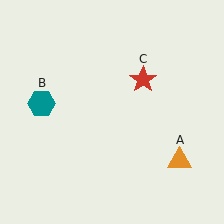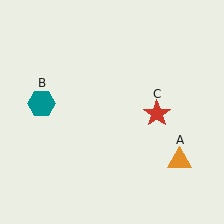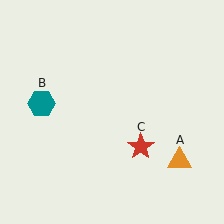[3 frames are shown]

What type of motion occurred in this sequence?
The red star (object C) rotated clockwise around the center of the scene.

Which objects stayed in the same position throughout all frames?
Orange triangle (object A) and teal hexagon (object B) remained stationary.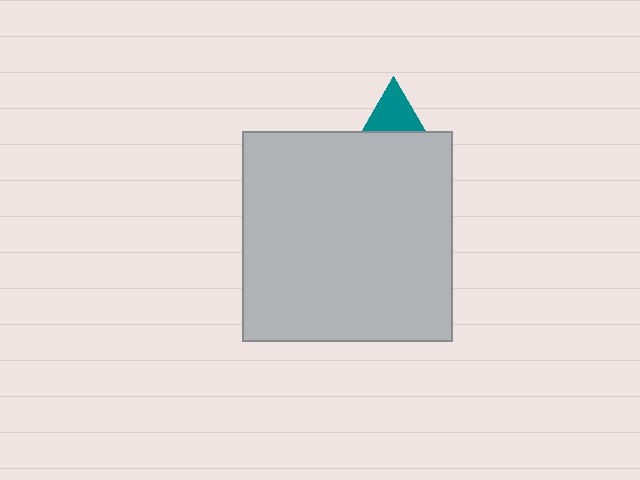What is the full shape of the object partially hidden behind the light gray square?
The partially hidden object is a teal triangle.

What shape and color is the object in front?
The object in front is a light gray square.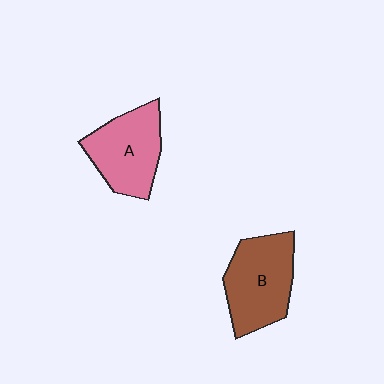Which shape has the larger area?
Shape B (brown).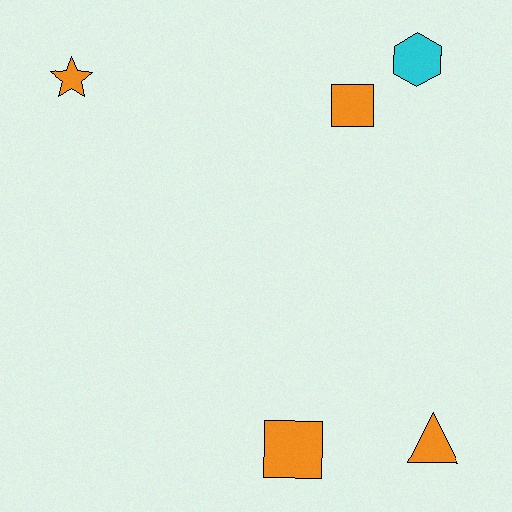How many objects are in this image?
There are 5 objects.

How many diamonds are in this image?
There are no diamonds.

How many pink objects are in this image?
There are no pink objects.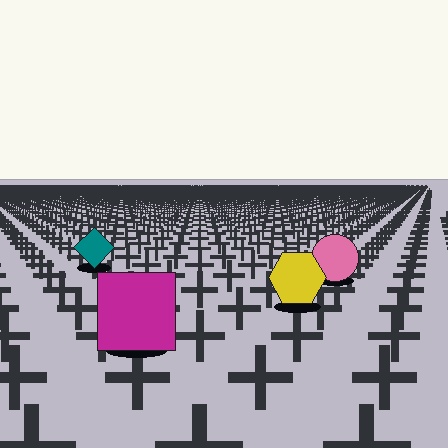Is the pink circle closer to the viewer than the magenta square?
No. The magenta square is closer — you can tell from the texture gradient: the ground texture is coarser near it.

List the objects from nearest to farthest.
From nearest to farthest: the magenta square, the yellow hexagon, the pink circle, the teal diamond.